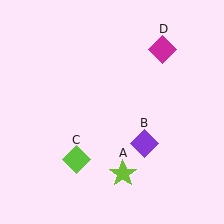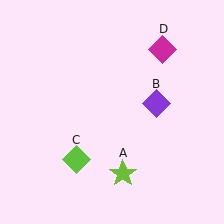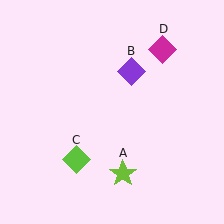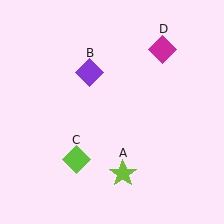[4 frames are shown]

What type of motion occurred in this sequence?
The purple diamond (object B) rotated counterclockwise around the center of the scene.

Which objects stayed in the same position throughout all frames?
Lime star (object A) and lime diamond (object C) and magenta diamond (object D) remained stationary.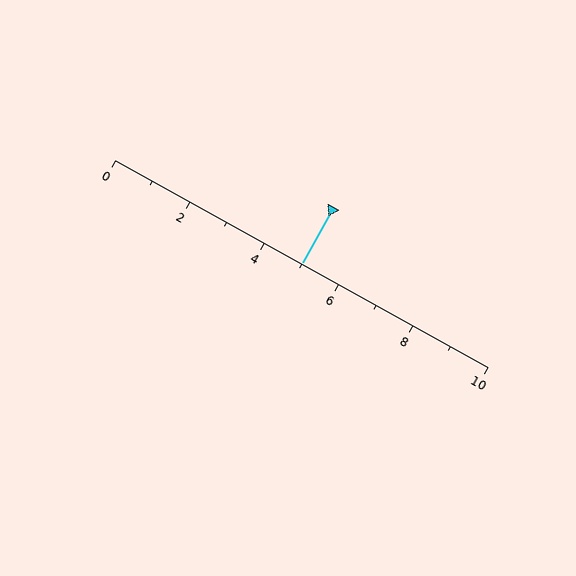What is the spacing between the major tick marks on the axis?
The major ticks are spaced 2 apart.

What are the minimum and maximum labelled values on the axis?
The axis runs from 0 to 10.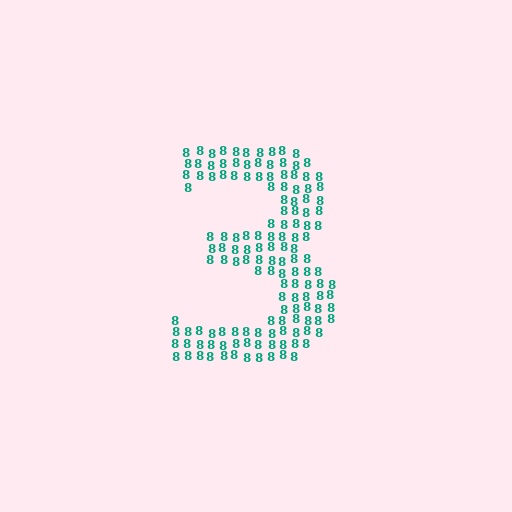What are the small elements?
The small elements are digit 8's.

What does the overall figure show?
The overall figure shows the digit 3.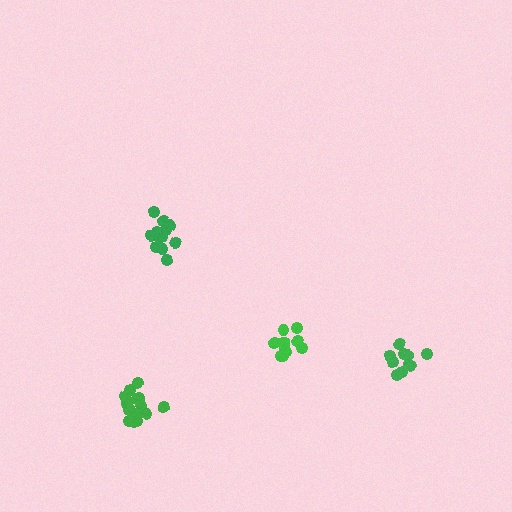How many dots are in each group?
Group 1: 10 dots, Group 2: 11 dots, Group 3: 16 dots, Group 4: 12 dots (49 total).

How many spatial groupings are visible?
There are 4 spatial groupings.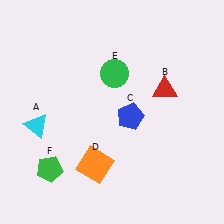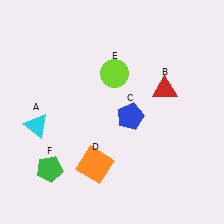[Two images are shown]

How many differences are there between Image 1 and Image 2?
There is 1 difference between the two images.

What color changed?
The circle (E) changed from green in Image 1 to lime in Image 2.